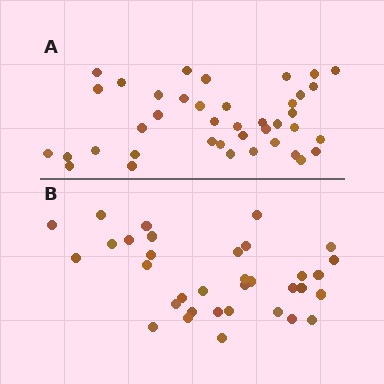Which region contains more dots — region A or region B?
Region A (the top region) has more dots.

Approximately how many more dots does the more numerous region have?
Region A has about 6 more dots than region B.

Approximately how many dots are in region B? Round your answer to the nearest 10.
About 30 dots. (The exact count is 34, which rounds to 30.)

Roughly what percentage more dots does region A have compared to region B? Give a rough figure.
About 20% more.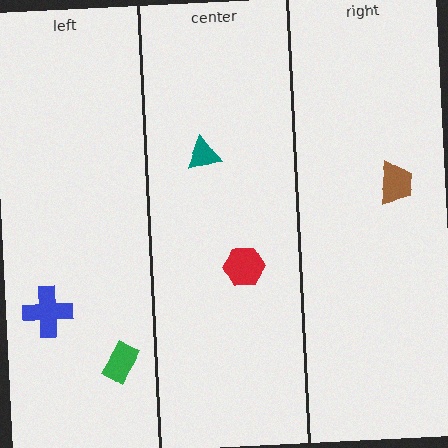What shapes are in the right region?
The brown trapezoid.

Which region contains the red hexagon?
The center region.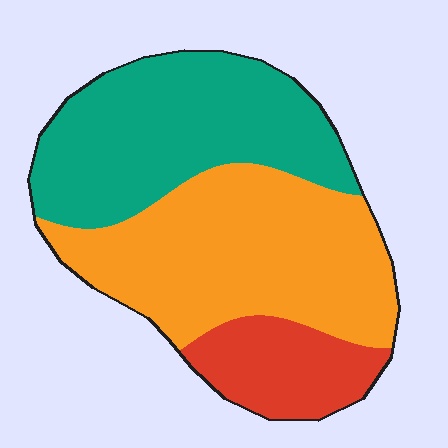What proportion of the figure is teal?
Teal takes up about two fifths (2/5) of the figure.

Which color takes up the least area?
Red, at roughly 15%.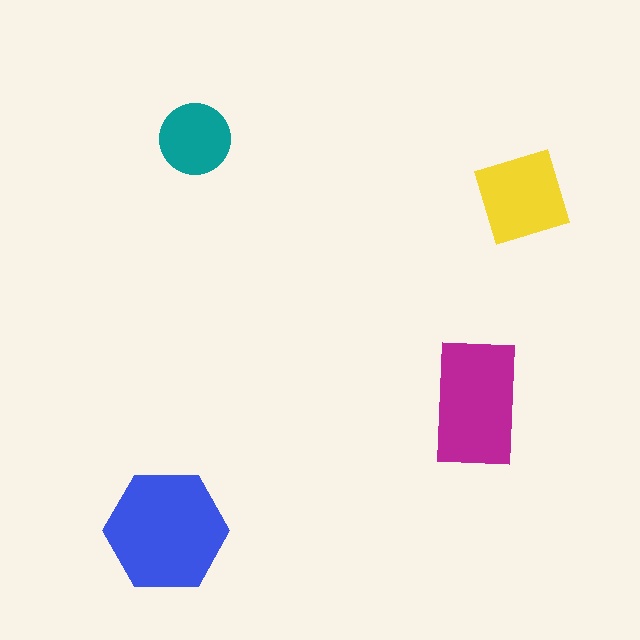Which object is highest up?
The teal circle is topmost.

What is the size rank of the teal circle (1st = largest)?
4th.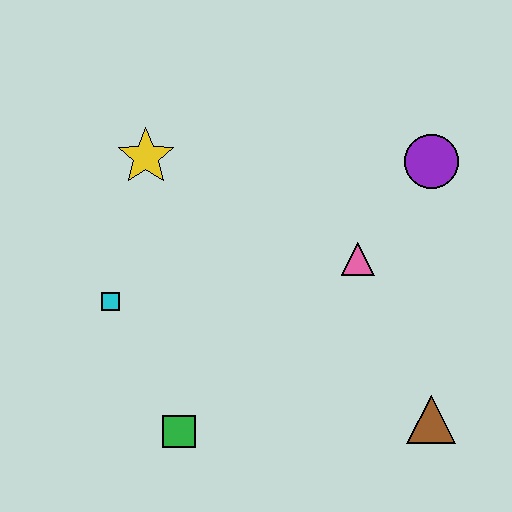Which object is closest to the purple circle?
The pink triangle is closest to the purple circle.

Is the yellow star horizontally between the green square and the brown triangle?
No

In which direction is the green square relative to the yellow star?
The green square is below the yellow star.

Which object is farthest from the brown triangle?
The yellow star is farthest from the brown triangle.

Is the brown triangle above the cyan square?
No